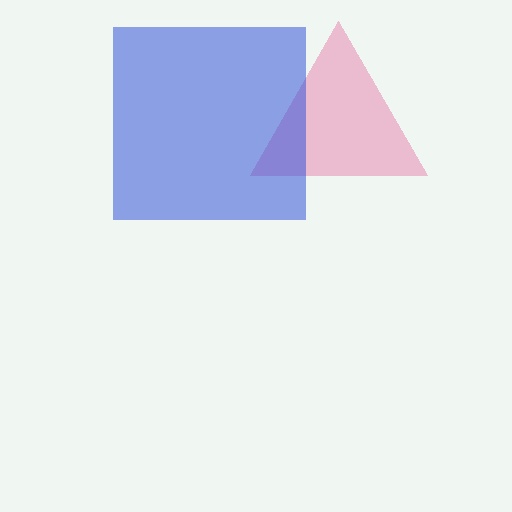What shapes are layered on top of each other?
The layered shapes are: a pink triangle, a blue square.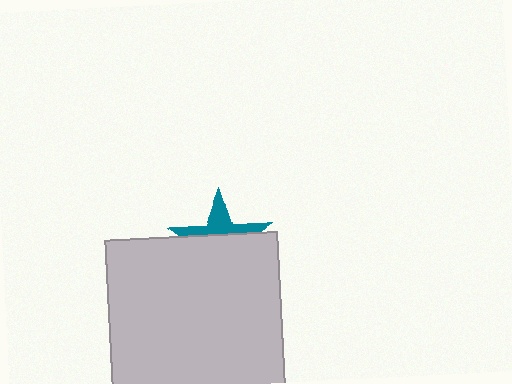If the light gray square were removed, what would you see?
You would see the complete teal star.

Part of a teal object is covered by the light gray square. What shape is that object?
It is a star.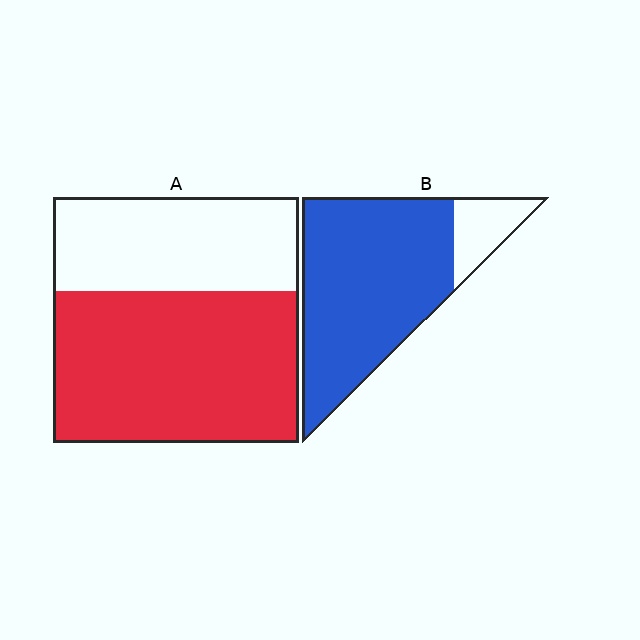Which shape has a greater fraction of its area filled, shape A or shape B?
Shape B.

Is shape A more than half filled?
Yes.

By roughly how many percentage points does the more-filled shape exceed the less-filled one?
By roughly 25 percentage points (B over A).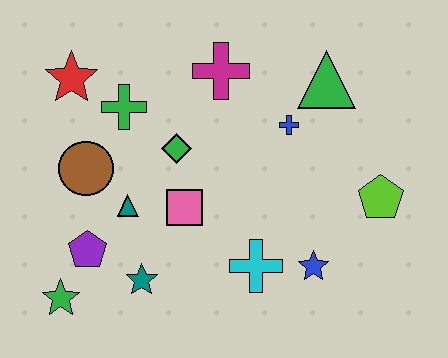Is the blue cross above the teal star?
Yes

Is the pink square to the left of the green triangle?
Yes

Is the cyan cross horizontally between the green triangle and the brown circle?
Yes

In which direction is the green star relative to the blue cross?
The green star is to the left of the blue cross.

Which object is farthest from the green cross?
The lime pentagon is farthest from the green cross.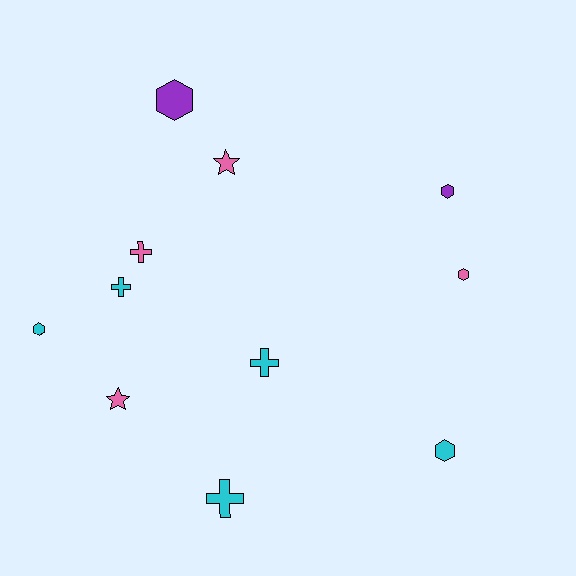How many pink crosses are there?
There is 1 pink cross.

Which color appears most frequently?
Cyan, with 5 objects.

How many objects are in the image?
There are 11 objects.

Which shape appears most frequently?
Hexagon, with 5 objects.